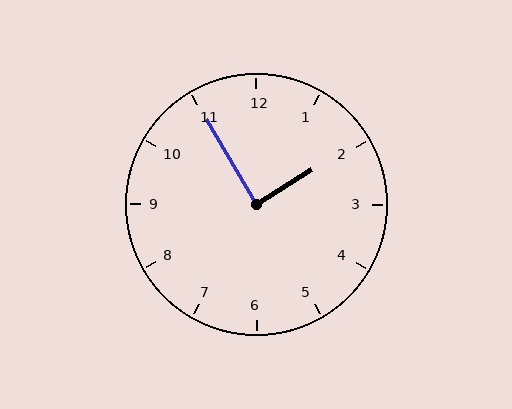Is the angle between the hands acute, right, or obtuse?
It is right.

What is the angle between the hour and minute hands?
Approximately 88 degrees.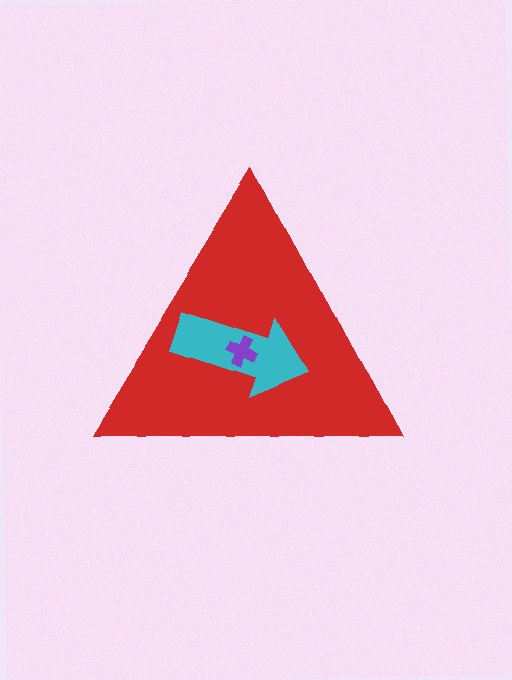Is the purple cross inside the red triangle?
Yes.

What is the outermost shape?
The red triangle.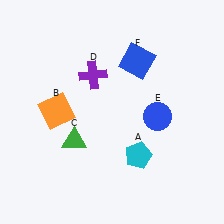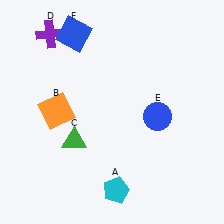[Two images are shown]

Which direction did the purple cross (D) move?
The purple cross (D) moved left.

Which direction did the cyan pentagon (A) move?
The cyan pentagon (A) moved down.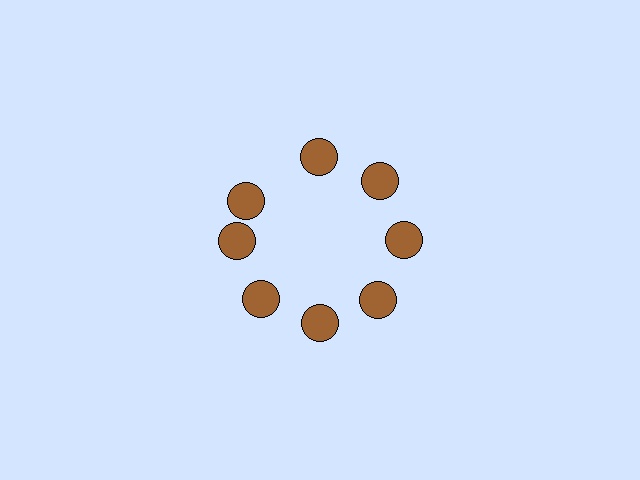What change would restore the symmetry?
The symmetry would be restored by rotating it back into even spacing with its neighbors so that all 8 circles sit at equal angles and equal distance from the center.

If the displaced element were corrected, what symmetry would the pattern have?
It would have 8-fold rotational symmetry — the pattern would map onto itself every 45 degrees.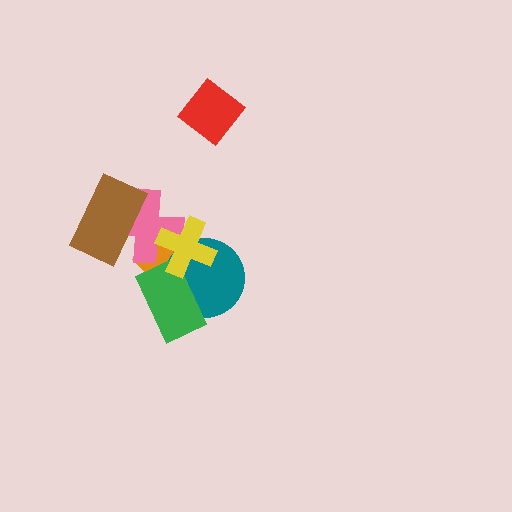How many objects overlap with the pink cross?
3 objects overlap with the pink cross.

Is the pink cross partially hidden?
Yes, it is partially covered by another shape.